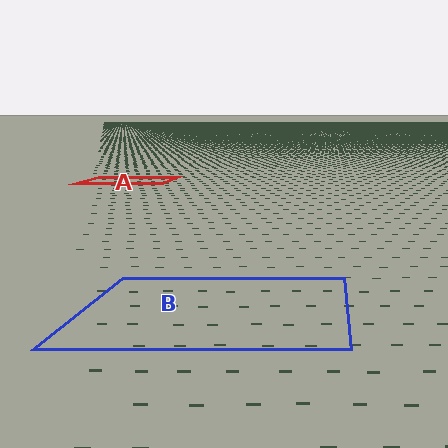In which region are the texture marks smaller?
The texture marks are smaller in region A, because it is farther away.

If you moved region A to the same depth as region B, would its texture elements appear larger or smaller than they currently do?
They would appear larger. At a closer depth, the same texture elements are projected at a bigger on-screen size.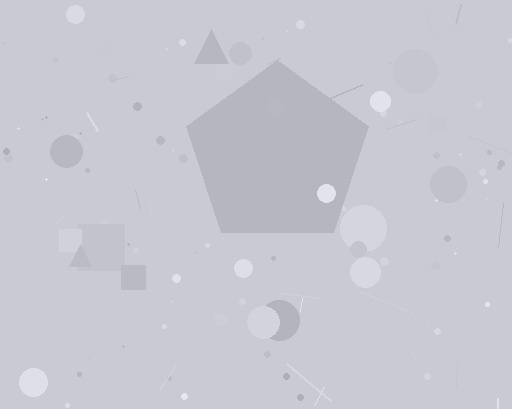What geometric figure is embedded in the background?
A pentagon is embedded in the background.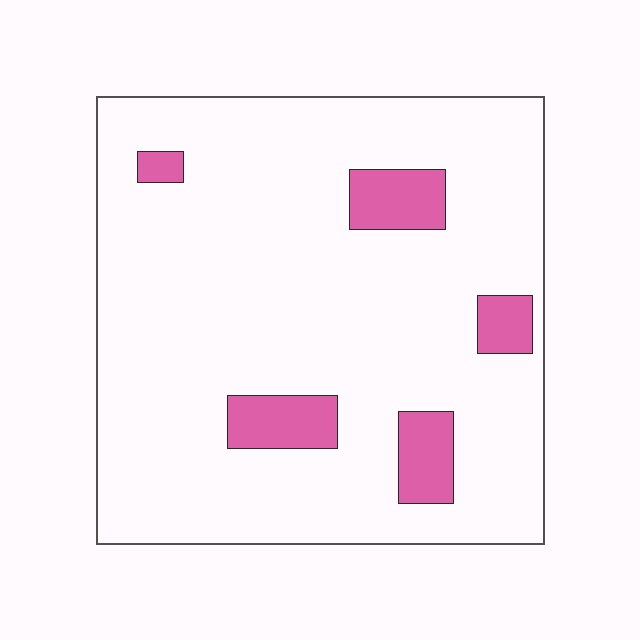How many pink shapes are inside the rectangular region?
5.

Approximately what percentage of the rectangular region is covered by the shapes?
Approximately 10%.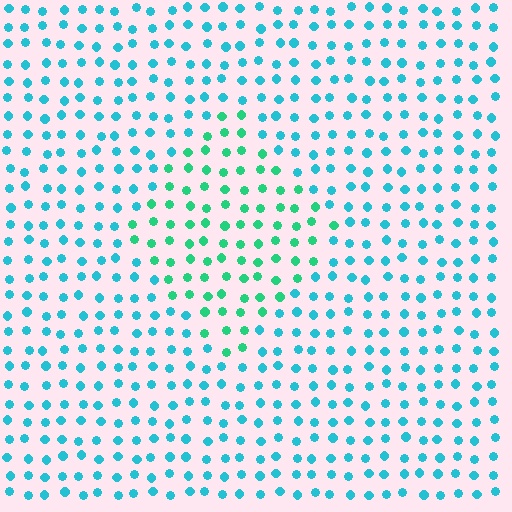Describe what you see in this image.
The image is filled with small cyan elements in a uniform arrangement. A diamond-shaped region is visible where the elements are tinted to a slightly different hue, forming a subtle color boundary.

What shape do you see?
I see a diamond.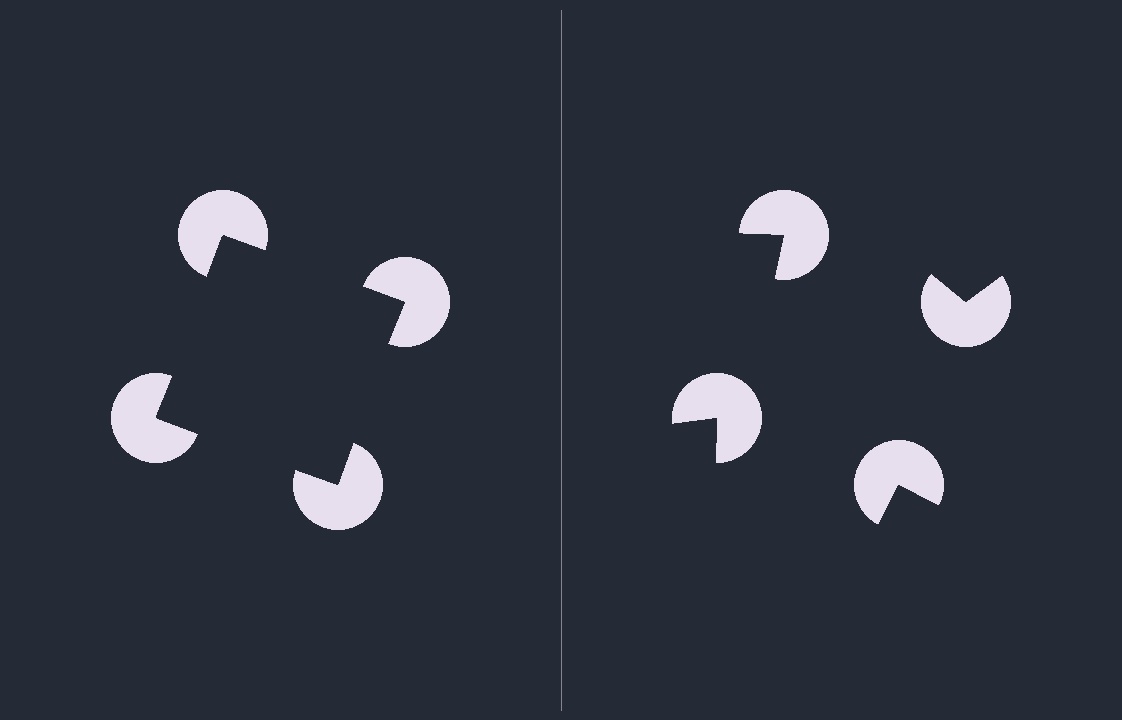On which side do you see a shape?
An illusory square appears on the left side. On the right side the wedge cuts are rotated, so no coherent shape forms.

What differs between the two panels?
The pac-man discs are positioned identically on both sides; only the wedge orientations differ. On the left they align to a square; on the right they are misaligned.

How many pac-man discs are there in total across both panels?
8 — 4 on each side.